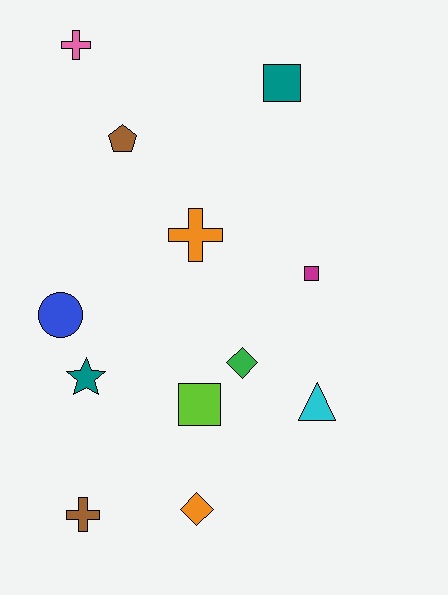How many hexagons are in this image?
There are no hexagons.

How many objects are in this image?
There are 12 objects.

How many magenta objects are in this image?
There is 1 magenta object.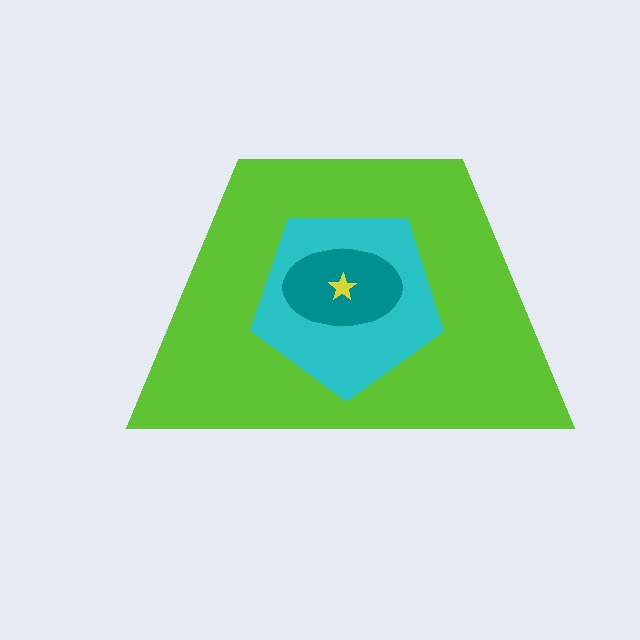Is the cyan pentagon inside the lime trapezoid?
Yes.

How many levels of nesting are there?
4.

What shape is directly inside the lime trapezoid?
The cyan pentagon.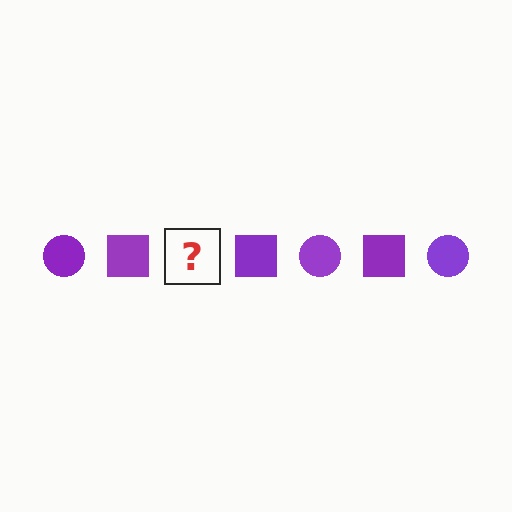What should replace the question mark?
The question mark should be replaced with a purple circle.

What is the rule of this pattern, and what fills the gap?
The rule is that the pattern cycles through circle, square shapes in purple. The gap should be filled with a purple circle.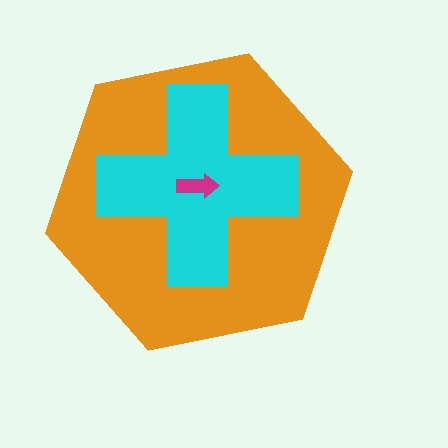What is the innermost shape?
The magenta arrow.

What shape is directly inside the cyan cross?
The magenta arrow.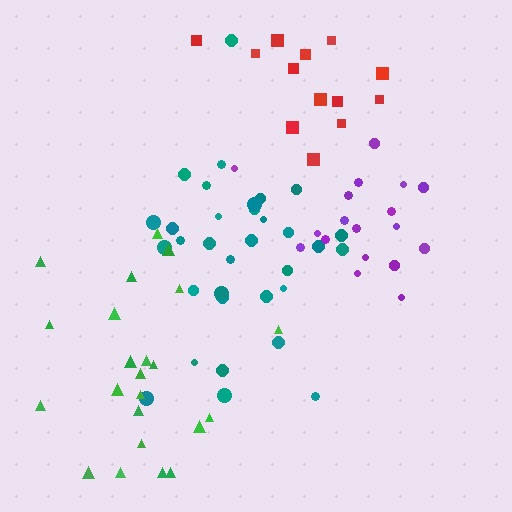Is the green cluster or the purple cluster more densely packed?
Purple.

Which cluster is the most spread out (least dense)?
Green.